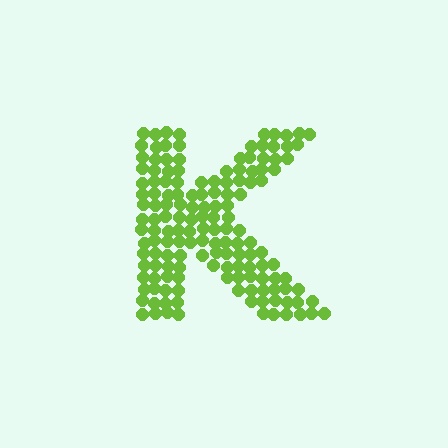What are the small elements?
The small elements are circles.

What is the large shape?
The large shape is the letter K.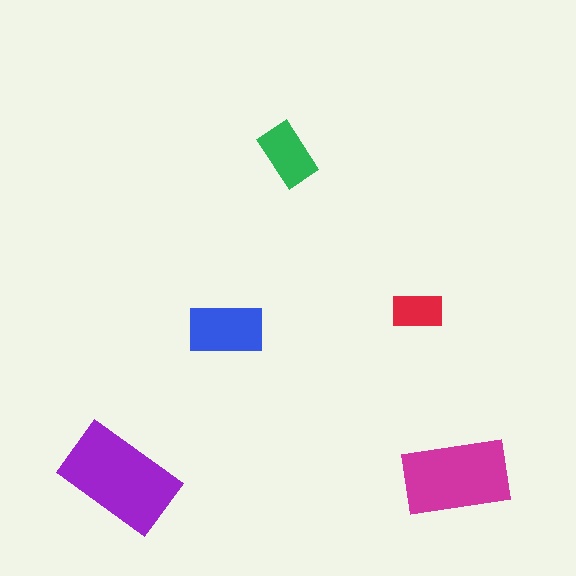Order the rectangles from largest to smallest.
the purple one, the magenta one, the blue one, the green one, the red one.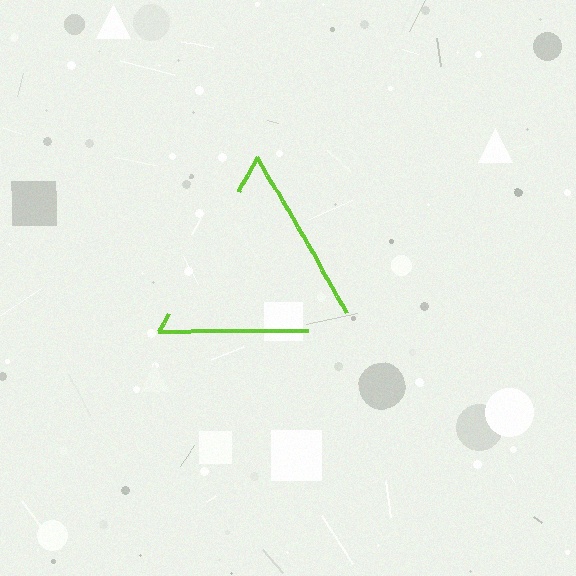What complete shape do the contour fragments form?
The contour fragments form a triangle.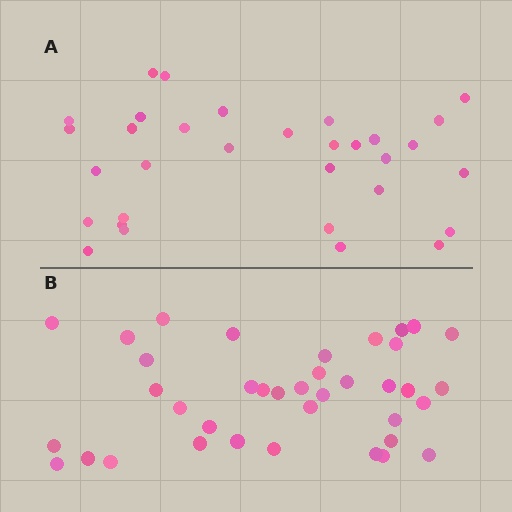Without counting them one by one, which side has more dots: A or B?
Region B (the bottom region) has more dots.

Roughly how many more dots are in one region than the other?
Region B has about 6 more dots than region A.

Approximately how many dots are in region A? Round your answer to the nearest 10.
About 30 dots. (The exact count is 32, which rounds to 30.)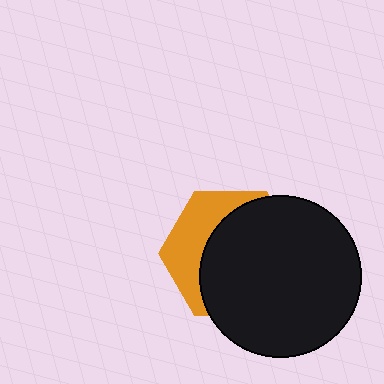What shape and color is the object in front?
The object in front is a black circle.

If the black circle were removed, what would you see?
You would see the complete orange hexagon.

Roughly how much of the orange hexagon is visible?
A small part of it is visible (roughly 34%).